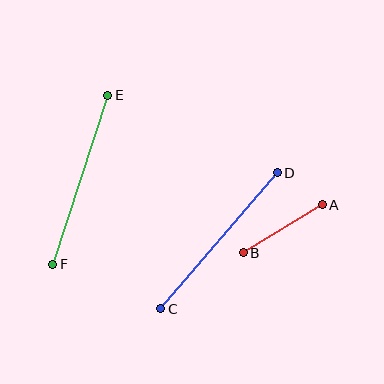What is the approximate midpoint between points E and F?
The midpoint is at approximately (80, 180) pixels.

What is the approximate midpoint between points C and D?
The midpoint is at approximately (219, 241) pixels.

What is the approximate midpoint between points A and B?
The midpoint is at approximately (283, 229) pixels.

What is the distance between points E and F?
The distance is approximately 177 pixels.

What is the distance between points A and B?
The distance is approximately 93 pixels.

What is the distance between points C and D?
The distance is approximately 179 pixels.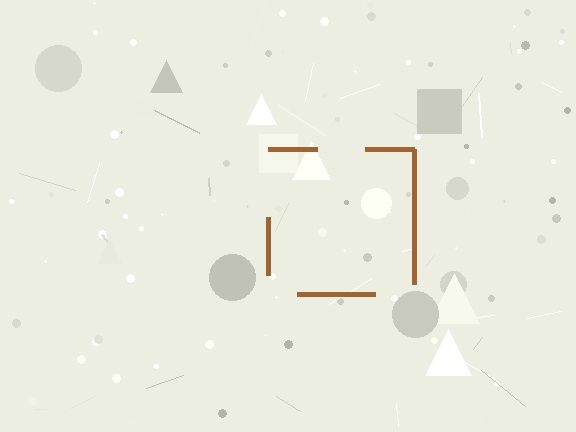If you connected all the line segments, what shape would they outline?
They would outline a square.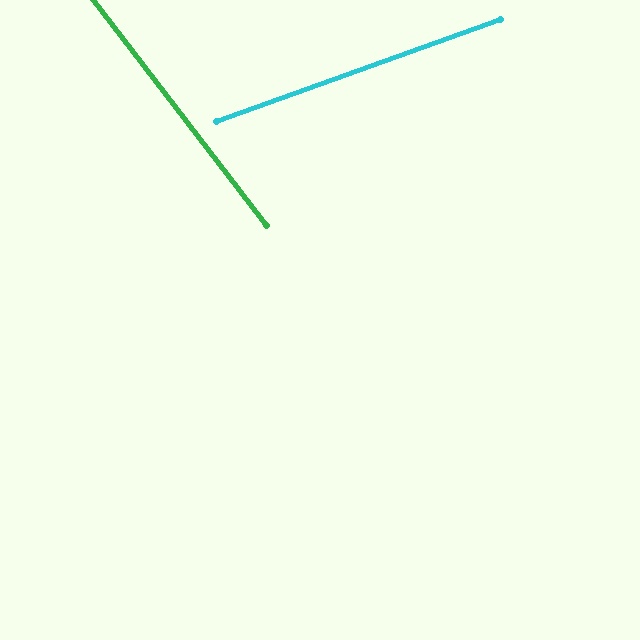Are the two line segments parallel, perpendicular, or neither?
Neither parallel nor perpendicular — they differ by about 72°.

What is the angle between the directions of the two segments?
Approximately 72 degrees.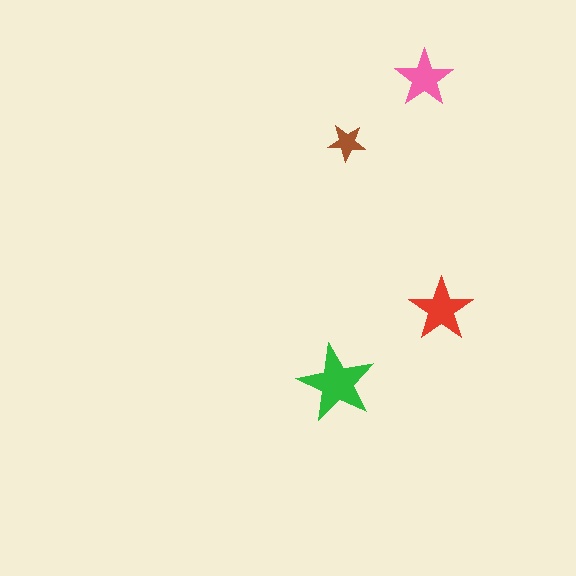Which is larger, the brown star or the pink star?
The pink one.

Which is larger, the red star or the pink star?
The red one.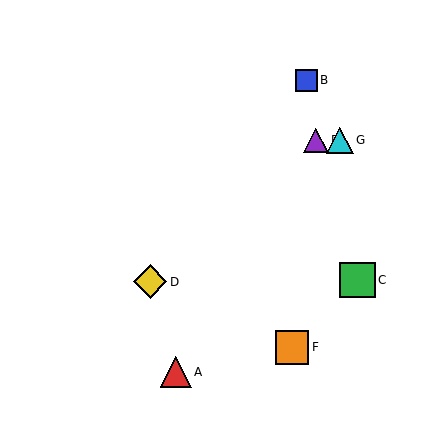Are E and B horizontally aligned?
No, E is at y≈140 and B is at y≈80.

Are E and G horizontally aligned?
Yes, both are at y≈140.